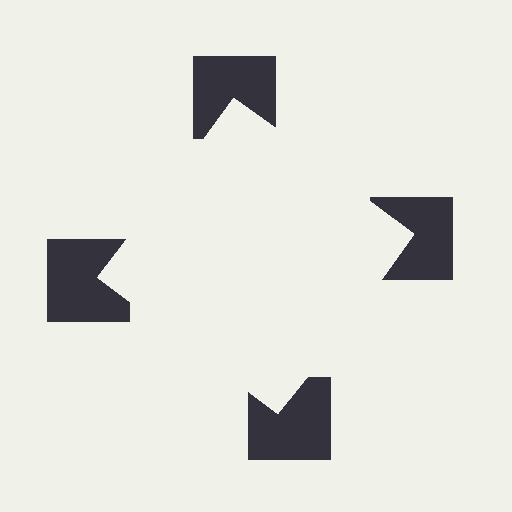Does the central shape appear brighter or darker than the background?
It typically appears slightly brighter than the background, even though no actual brightness change is drawn.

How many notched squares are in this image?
There are 4 — one at each vertex of the illusory square.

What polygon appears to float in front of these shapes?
An illusory square — its edges are inferred from the aligned wedge cuts in the notched squares, not physically drawn.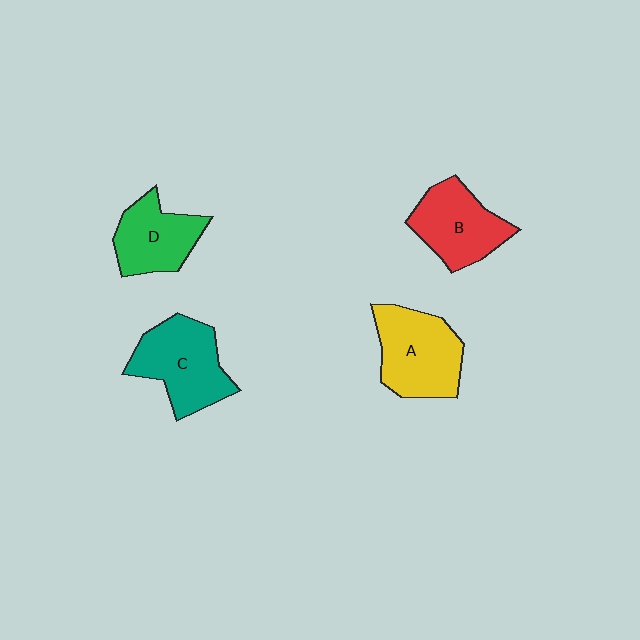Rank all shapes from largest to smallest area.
From largest to smallest: A (yellow), C (teal), B (red), D (green).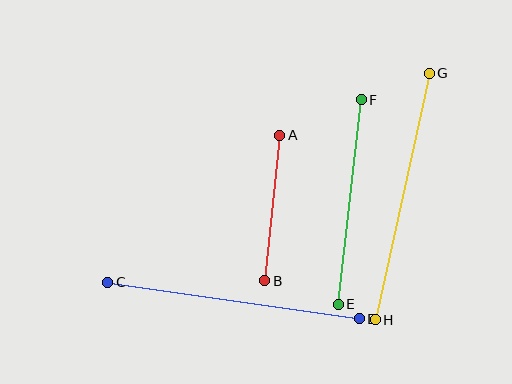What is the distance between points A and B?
The distance is approximately 146 pixels.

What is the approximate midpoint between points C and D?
The midpoint is at approximately (233, 301) pixels.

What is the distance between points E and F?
The distance is approximately 206 pixels.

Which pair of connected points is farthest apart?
Points C and D are farthest apart.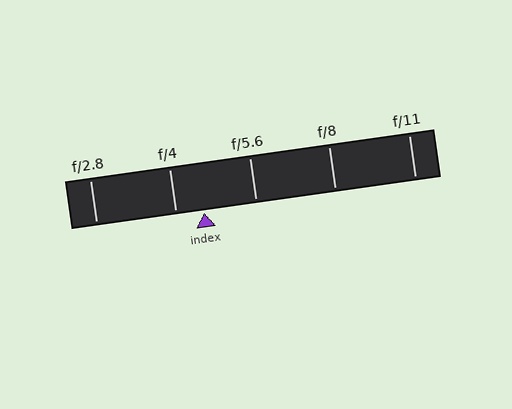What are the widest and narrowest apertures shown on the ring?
The widest aperture shown is f/2.8 and the narrowest is f/11.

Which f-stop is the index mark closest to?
The index mark is closest to f/4.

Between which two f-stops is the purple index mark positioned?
The index mark is between f/4 and f/5.6.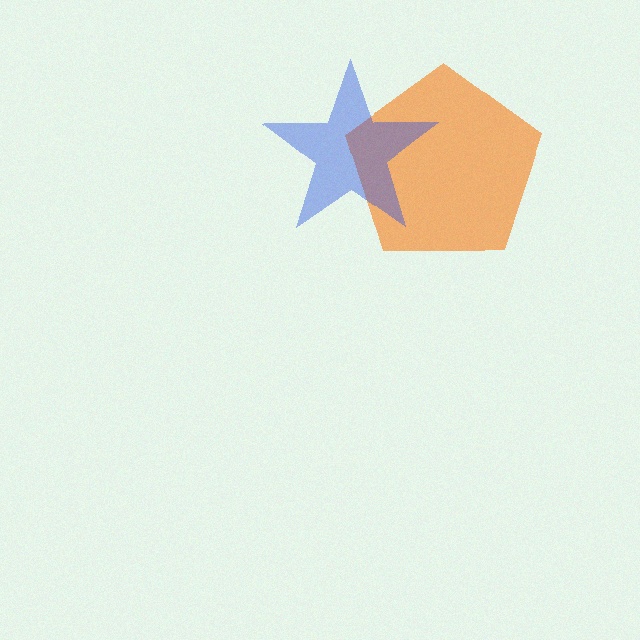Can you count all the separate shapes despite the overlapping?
Yes, there are 2 separate shapes.